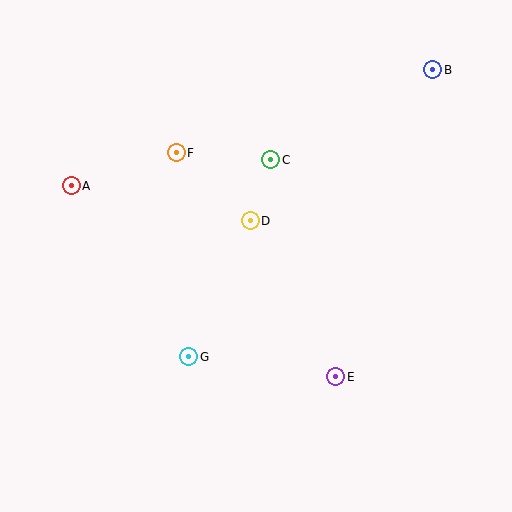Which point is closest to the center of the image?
Point D at (250, 221) is closest to the center.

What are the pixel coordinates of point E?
Point E is at (336, 377).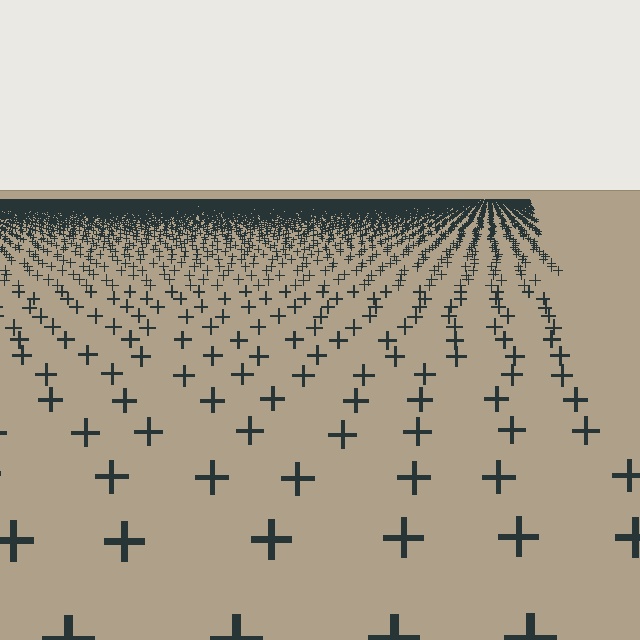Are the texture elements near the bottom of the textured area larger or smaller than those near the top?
Larger. Near the bottom, elements are closer to the viewer and appear at a bigger on-screen size.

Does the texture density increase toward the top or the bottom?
Density increases toward the top.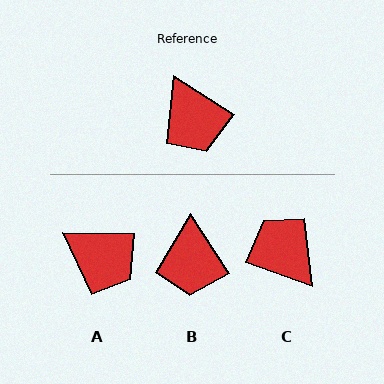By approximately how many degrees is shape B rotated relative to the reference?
Approximately 24 degrees clockwise.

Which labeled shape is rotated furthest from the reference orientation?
C, about 167 degrees away.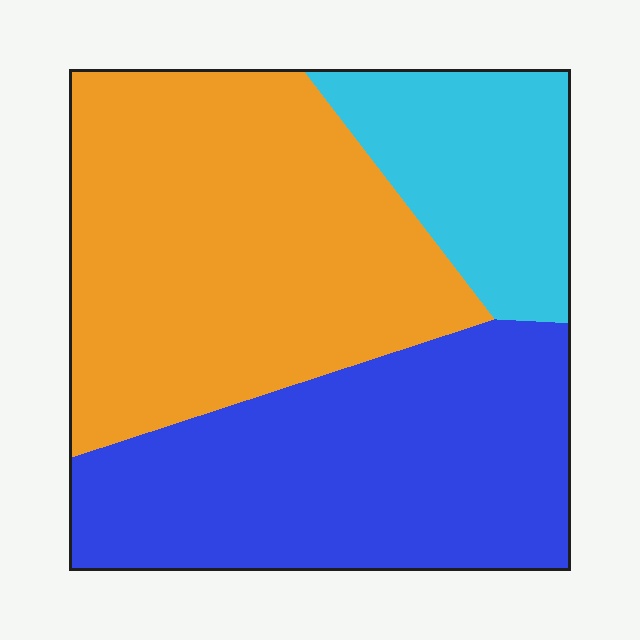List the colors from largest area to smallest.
From largest to smallest: orange, blue, cyan.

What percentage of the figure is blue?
Blue covers 38% of the figure.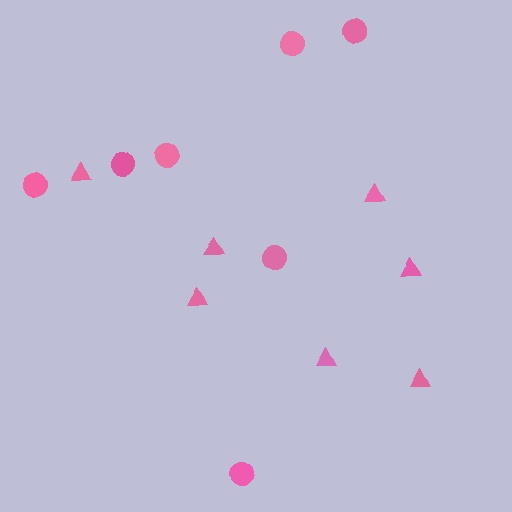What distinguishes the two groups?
There are 2 groups: one group of triangles (7) and one group of circles (7).